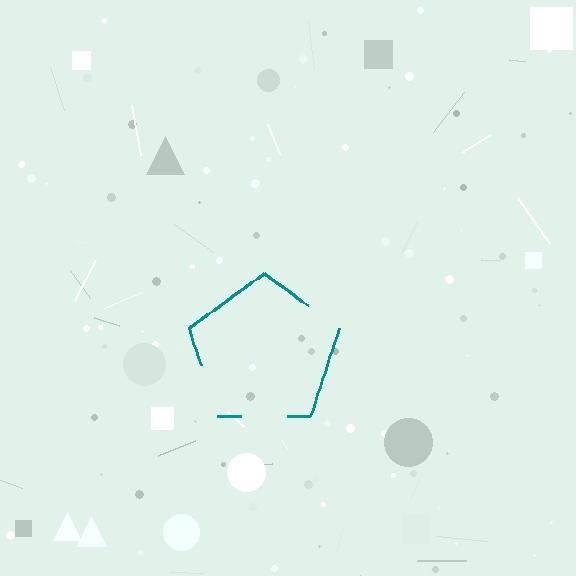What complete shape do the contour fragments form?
The contour fragments form a pentagon.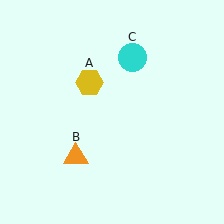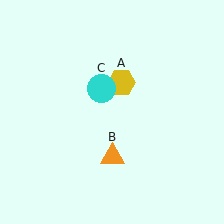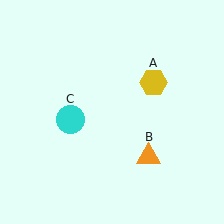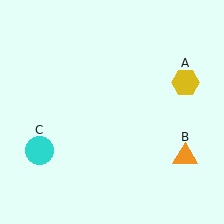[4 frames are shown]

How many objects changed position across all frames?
3 objects changed position: yellow hexagon (object A), orange triangle (object B), cyan circle (object C).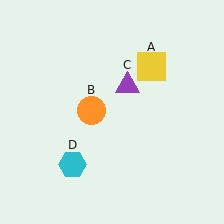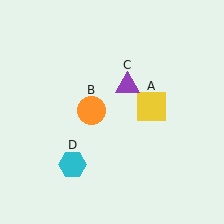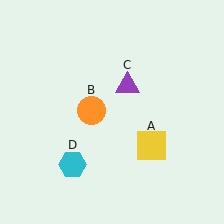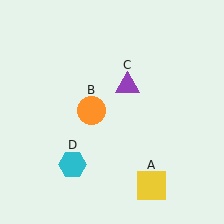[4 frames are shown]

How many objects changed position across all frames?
1 object changed position: yellow square (object A).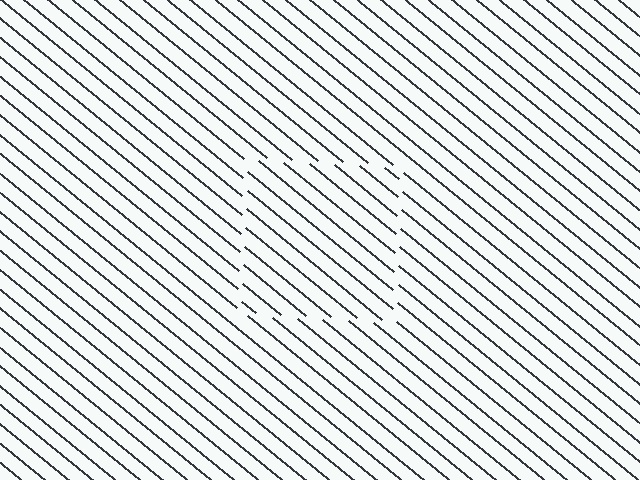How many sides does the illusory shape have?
4 sides — the line-ends trace a square.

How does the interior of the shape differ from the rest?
The interior of the shape contains the same grating, shifted by half a period — the contour is defined by the phase discontinuity where line-ends from the inner and outer gratings abut.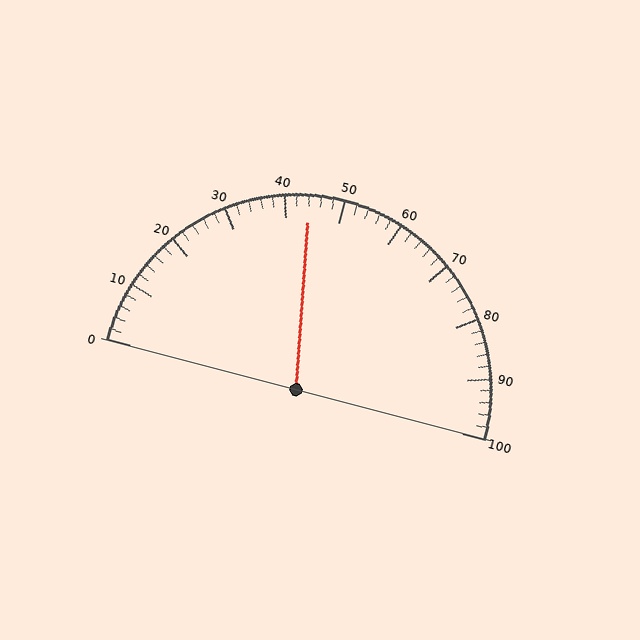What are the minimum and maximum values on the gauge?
The gauge ranges from 0 to 100.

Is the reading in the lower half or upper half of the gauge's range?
The reading is in the lower half of the range (0 to 100).